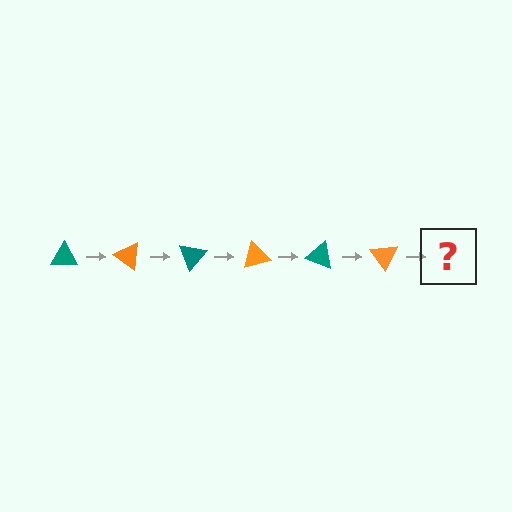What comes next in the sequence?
The next element should be a teal triangle, rotated 210 degrees from the start.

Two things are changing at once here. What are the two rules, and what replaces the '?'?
The two rules are that it rotates 35 degrees each step and the color cycles through teal and orange. The '?' should be a teal triangle, rotated 210 degrees from the start.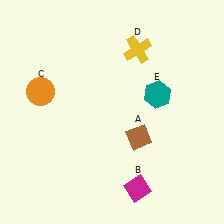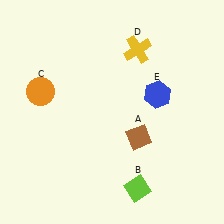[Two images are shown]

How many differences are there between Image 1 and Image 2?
There are 2 differences between the two images.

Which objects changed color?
B changed from magenta to lime. E changed from teal to blue.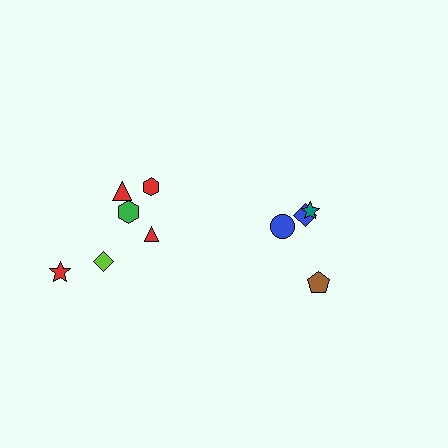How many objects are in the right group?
There are 4 objects.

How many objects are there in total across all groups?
There are 10 objects.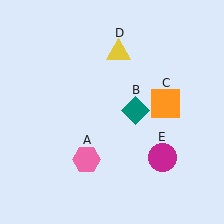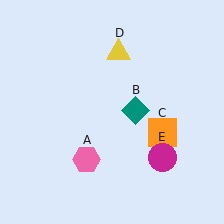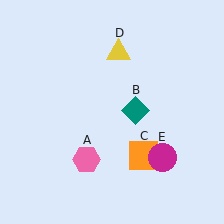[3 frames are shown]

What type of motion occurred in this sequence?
The orange square (object C) rotated clockwise around the center of the scene.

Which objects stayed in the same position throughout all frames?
Pink hexagon (object A) and teal diamond (object B) and yellow triangle (object D) and magenta circle (object E) remained stationary.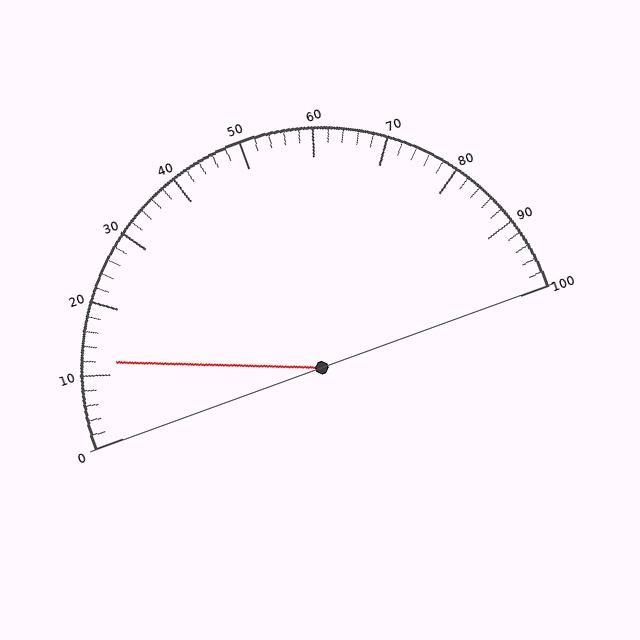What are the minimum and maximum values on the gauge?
The gauge ranges from 0 to 100.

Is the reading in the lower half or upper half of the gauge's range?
The reading is in the lower half of the range (0 to 100).